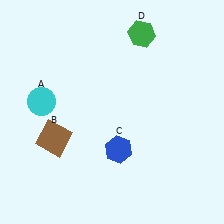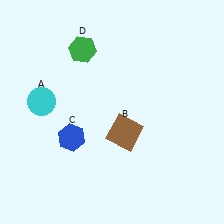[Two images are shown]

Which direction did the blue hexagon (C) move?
The blue hexagon (C) moved left.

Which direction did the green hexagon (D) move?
The green hexagon (D) moved left.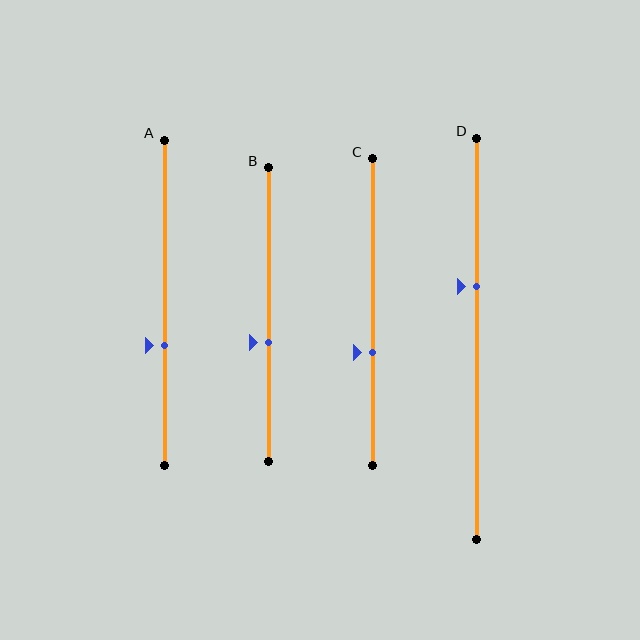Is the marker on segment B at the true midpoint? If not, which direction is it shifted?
No, the marker on segment B is shifted downward by about 9% of the segment length.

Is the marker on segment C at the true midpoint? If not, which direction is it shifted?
No, the marker on segment C is shifted downward by about 13% of the segment length.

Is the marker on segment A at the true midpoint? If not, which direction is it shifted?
No, the marker on segment A is shifted downward by about 13% of the segment length.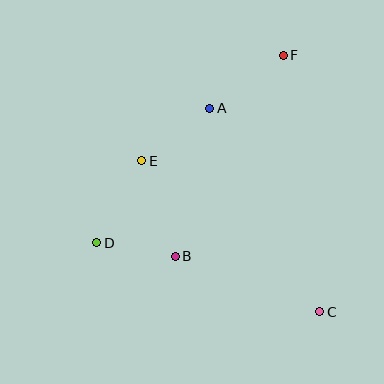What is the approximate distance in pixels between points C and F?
The distance between C and F is approximately 259 pixels.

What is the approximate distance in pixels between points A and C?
The distance between A and C is approximately 231 pixels.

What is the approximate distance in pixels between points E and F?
The distance between E and F is approximately 177 pixels.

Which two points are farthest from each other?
Points D and F are farthest from each other.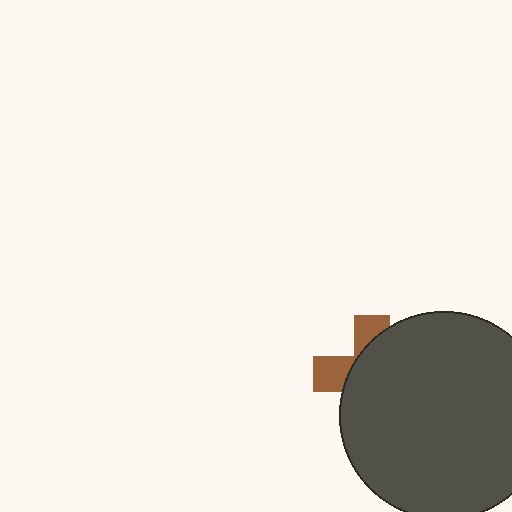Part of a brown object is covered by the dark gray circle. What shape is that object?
It is a cross.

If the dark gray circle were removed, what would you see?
You would see the complete brown cross.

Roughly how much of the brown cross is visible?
A small part of it is visible (roughly 30%).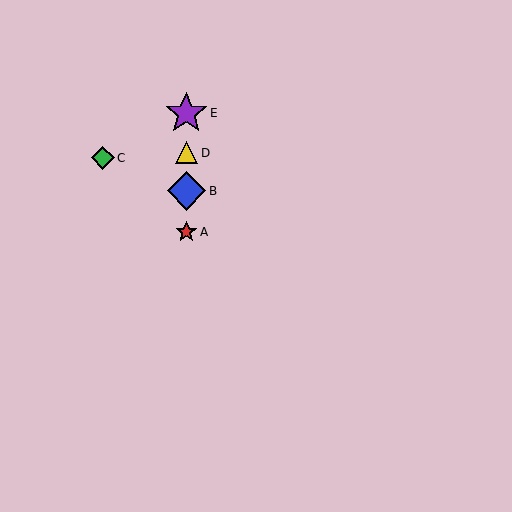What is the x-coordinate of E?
Object E is at x≈186.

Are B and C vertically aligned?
No, B is at x≈186 and C is at x≈103.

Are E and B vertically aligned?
Yes, both are at x≈186.